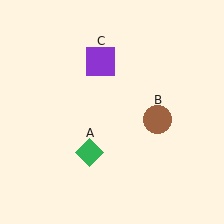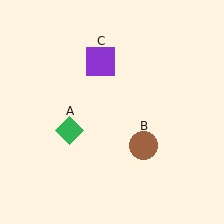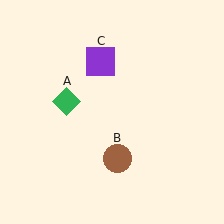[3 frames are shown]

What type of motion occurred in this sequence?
The green diamond (object A), brown circle (object B) rotated clockwise around the center of the scene.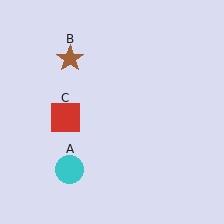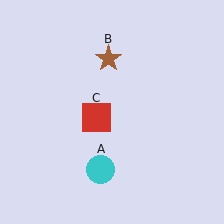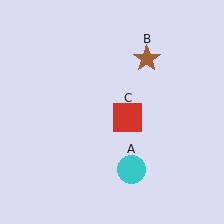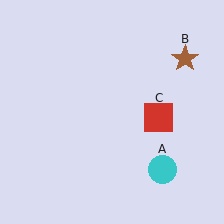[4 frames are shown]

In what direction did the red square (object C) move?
The red square (object C) moved right.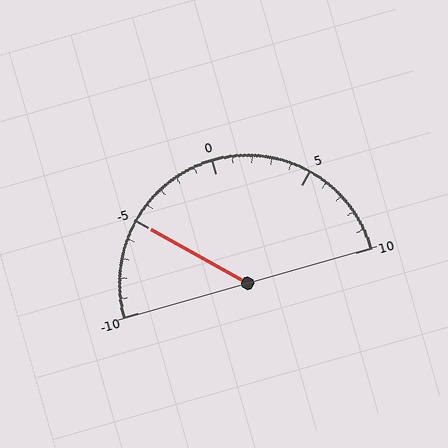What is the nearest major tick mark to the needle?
The nearest major tick mark is -5.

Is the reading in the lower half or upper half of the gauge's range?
The reading is in the lower half of the range (-10 to 10).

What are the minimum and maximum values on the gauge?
The gauge ranges from -10 to 10.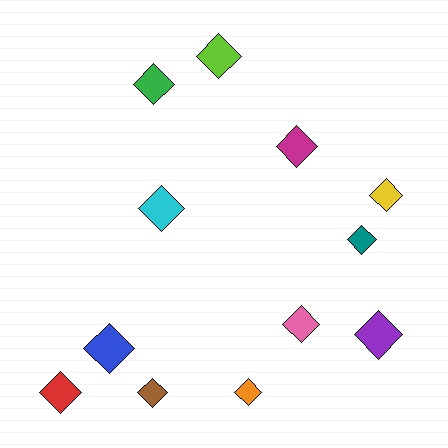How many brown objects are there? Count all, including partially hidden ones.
There is 1 brown object.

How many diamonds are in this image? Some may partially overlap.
There are 12 diamonds.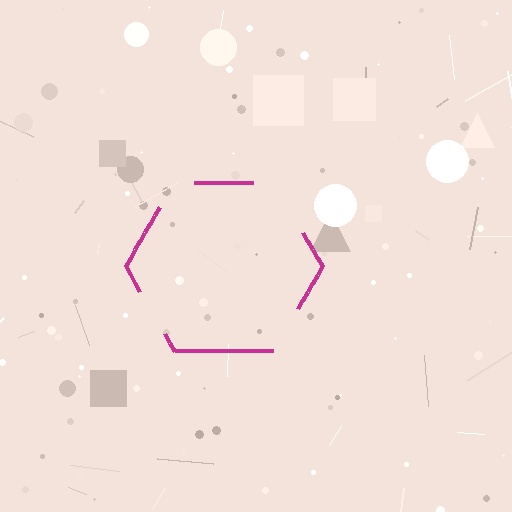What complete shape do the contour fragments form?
The contour fragments form a hexagon.